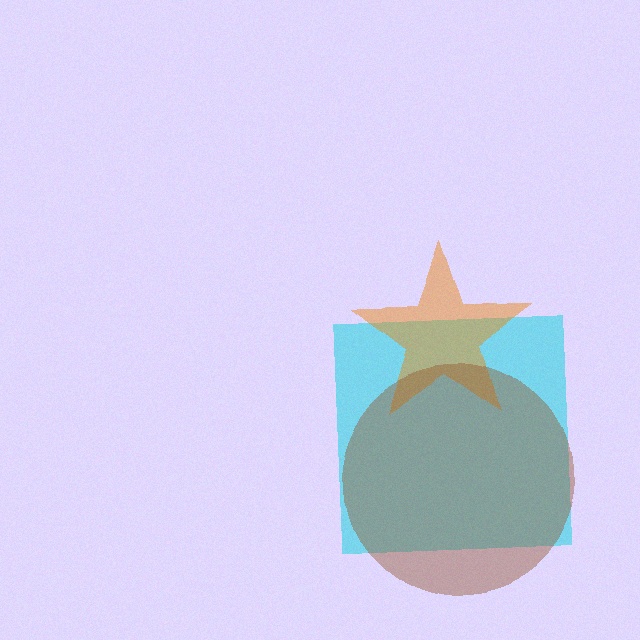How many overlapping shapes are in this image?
There are 3 overlapping shapes in the image.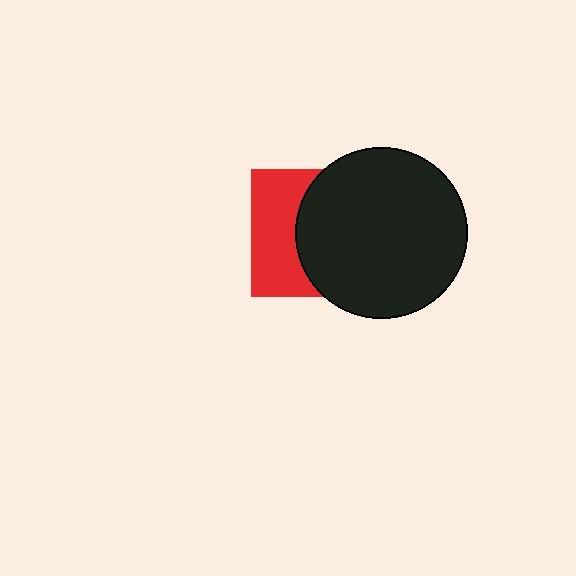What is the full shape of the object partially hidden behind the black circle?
The partially hidden object is a red square.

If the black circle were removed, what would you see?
You would see the complete red square.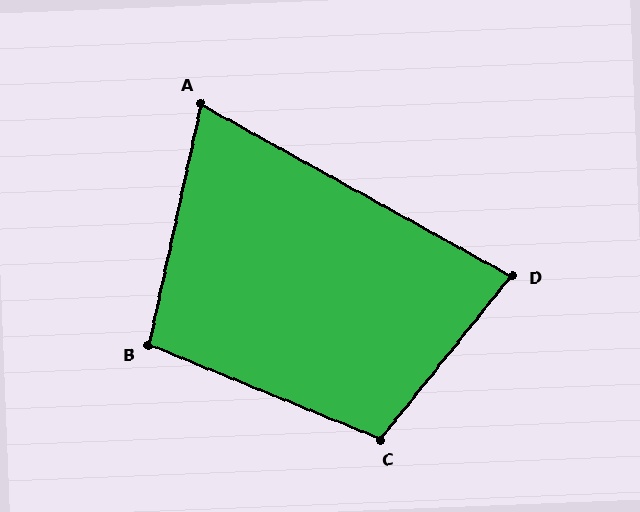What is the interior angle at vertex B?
Approximately 100 degrees (obtuse).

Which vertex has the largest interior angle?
C, at approximately 107 degrees.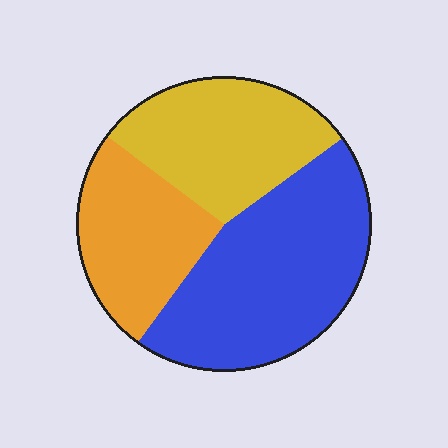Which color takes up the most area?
Blue, at roughly 45%.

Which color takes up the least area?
Orange, at roughly 25%.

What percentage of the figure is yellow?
Yellow takes up about one third (1/3) of the figure.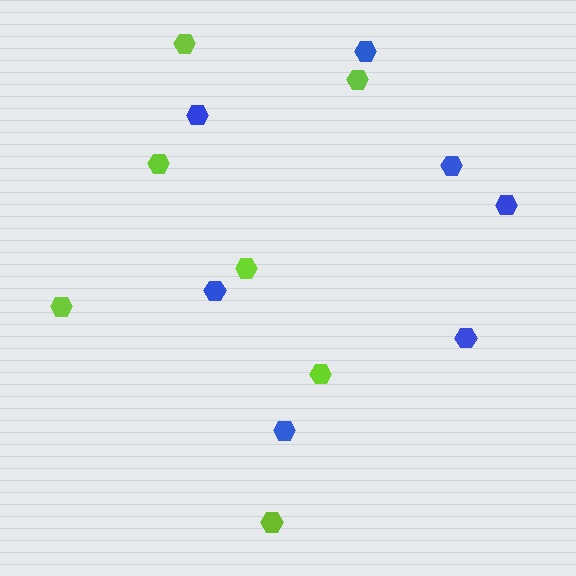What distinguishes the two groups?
There are 2 groups: one group of blue hexagons (7) and one group of lime hexagons (7).